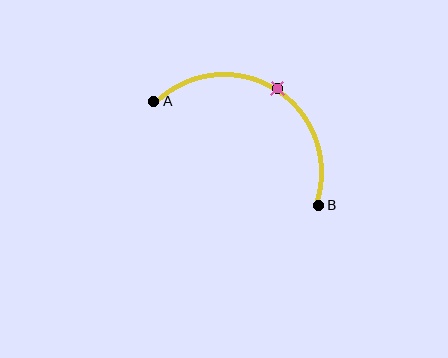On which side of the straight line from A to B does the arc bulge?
The arc bulges above the straight line connecting A and B.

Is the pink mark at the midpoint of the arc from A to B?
Yes. The pink mark lies on the arc at equal arc-length from both A and B — it is the arc midpoint.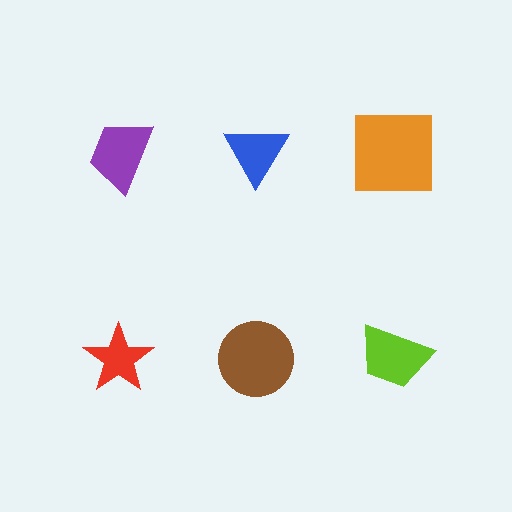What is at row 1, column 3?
An orange square.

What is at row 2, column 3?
A lime trapezoid.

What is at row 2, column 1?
A red star.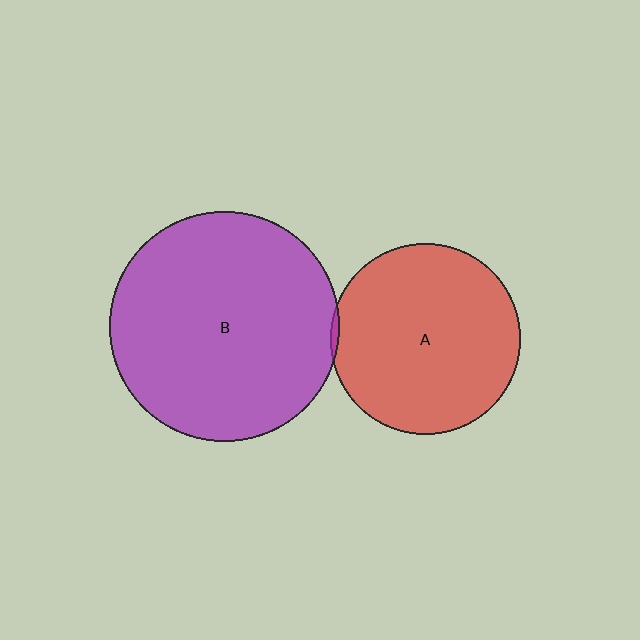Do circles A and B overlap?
Yes.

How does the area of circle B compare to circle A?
Approximately 1.5 times.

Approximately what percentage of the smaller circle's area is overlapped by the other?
Approximately 5%.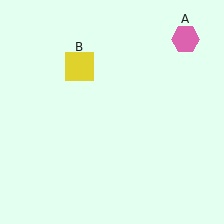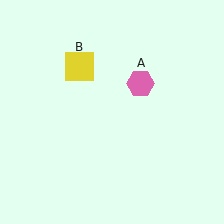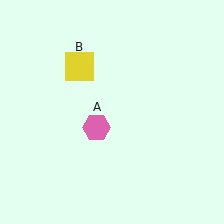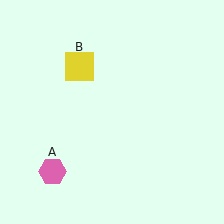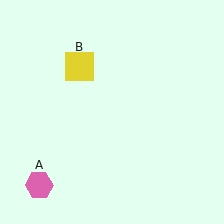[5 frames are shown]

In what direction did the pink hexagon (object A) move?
The pink hexagon (object A) moved down and to the left.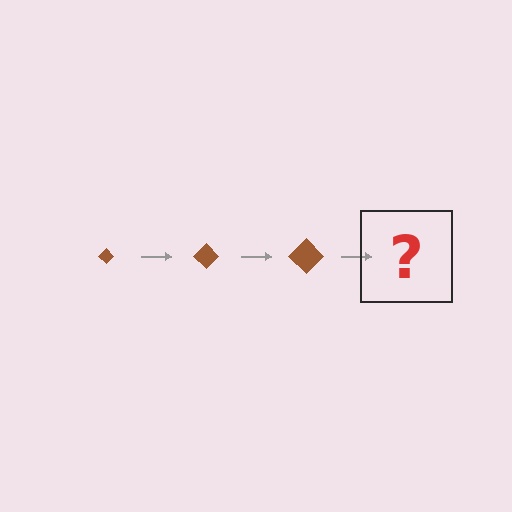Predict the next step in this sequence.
The next step is a brown diamond, larger than the previous one.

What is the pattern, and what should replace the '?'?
The pattern is that the diamond gets progressively larger each step. The '?' should be a brown diamond, larger than the previous one.